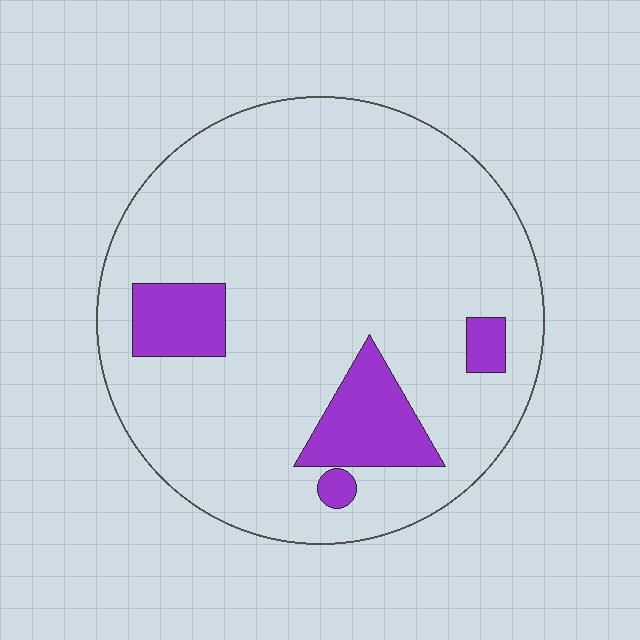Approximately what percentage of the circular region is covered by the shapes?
Approximately 15%.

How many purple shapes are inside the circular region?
4.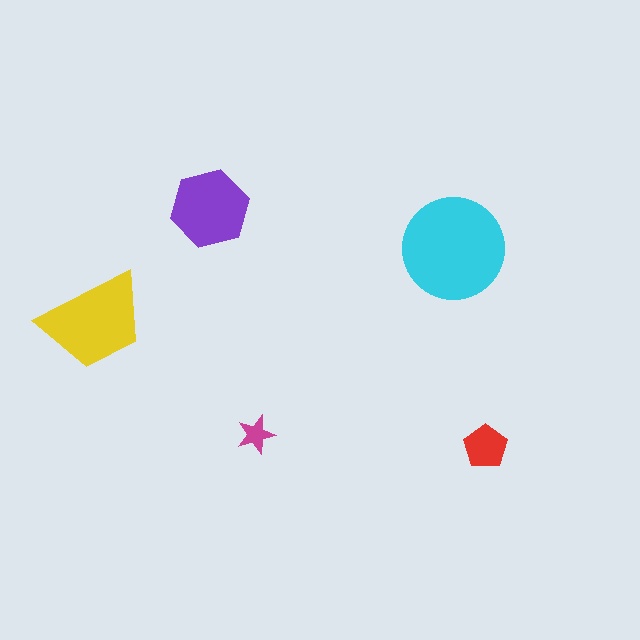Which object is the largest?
The cyan circle.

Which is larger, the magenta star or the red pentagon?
The red pentagon.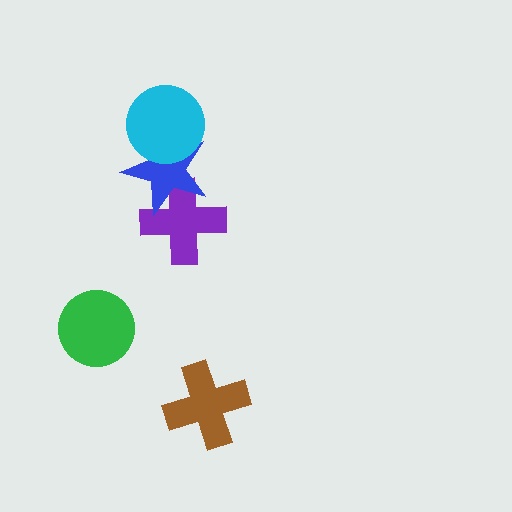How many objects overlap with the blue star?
2 objects overlap with the blue star.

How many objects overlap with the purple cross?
1 object overlaps with the purple cross.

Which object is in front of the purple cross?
The blue star is in front of the purple cross.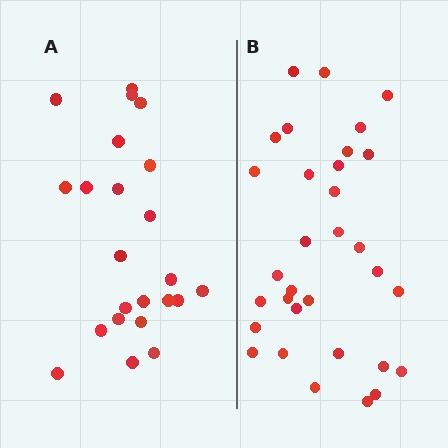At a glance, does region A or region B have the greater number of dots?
Region B (the right region) has more dots.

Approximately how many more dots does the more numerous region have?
Region B has roughly 8 or so more dots than region A.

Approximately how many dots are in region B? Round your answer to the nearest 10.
About 30 dots. (The exact count is 32, which rounds to 30.)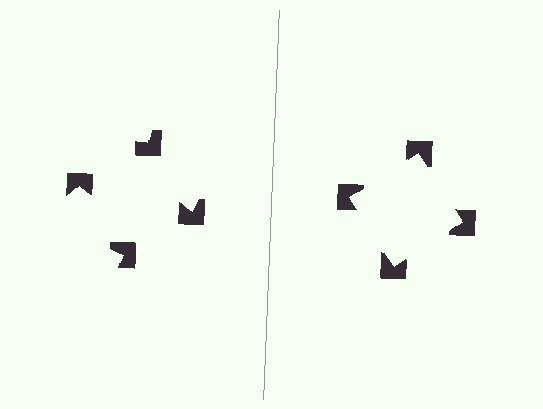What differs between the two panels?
The notched squares are positioned identically on both sides; only the wedge orientations differ. On the right they align to a square; on the left they are misaligned.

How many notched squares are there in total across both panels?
8 — 4 on each side.